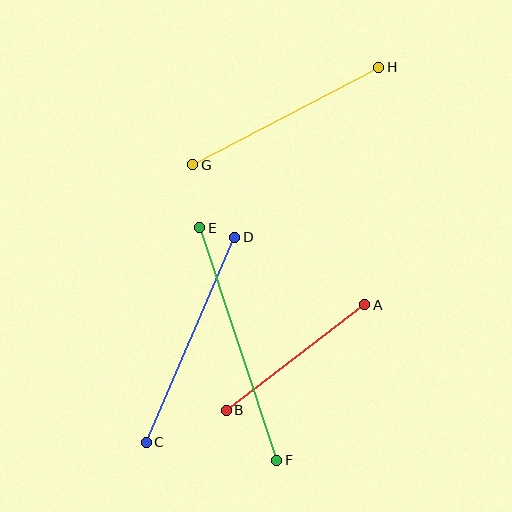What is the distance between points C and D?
The distance is approximately 224 pixels.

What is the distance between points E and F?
The distance is approximately 245 pixels.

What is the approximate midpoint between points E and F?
The midpoint is at approximately (238, 344) pixels.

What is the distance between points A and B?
The distance is approximately 174 pixels.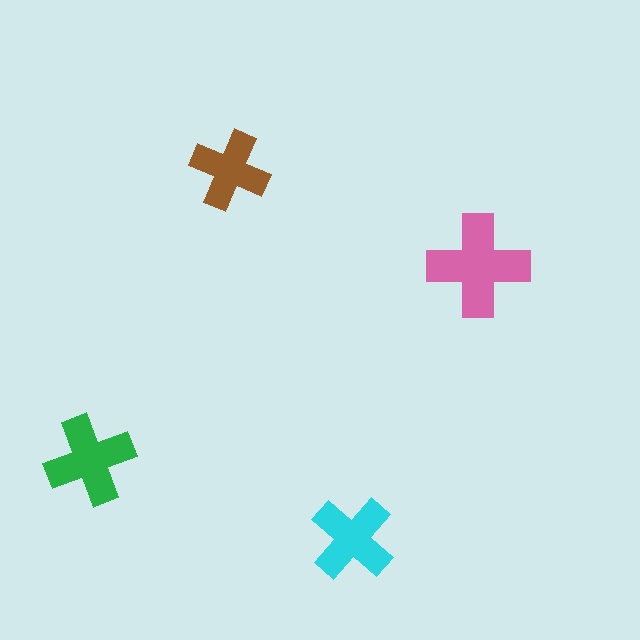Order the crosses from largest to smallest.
the pink one, the green one, the cyan one, the brown one.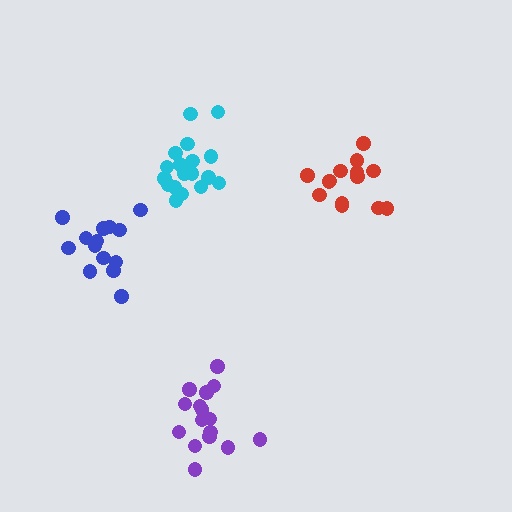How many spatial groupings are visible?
There are 4 spatial groupings.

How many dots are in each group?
Group 1: 19 dots, Group 2: 14 dots, Group 3: 16 dots, Group 4: 14 dots (63 total).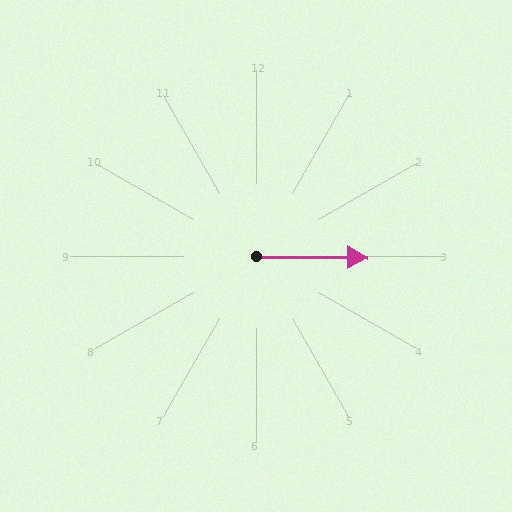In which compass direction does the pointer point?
East.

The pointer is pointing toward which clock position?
Roughly 3 o'clock.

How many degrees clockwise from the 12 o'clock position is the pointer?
Approximately 91 degrees.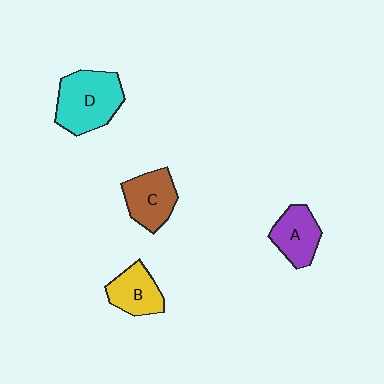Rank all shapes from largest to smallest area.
From largest to smallest: D (cyan), C (brown), A (purple), B (yellow).